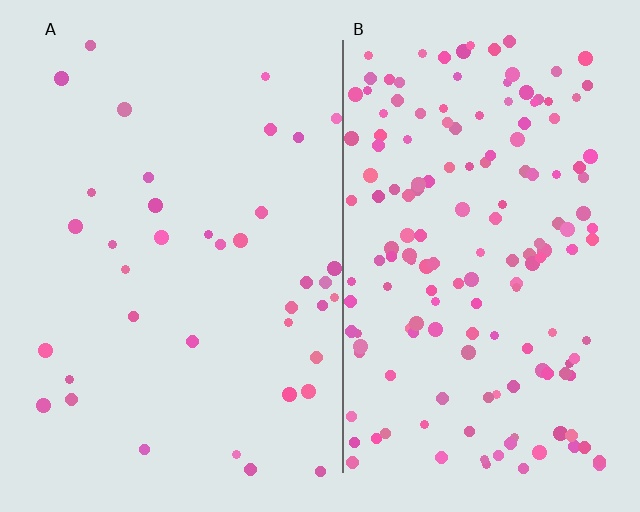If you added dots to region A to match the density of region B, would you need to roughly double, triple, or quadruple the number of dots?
Approximately quadruple.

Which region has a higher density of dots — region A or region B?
B (the right).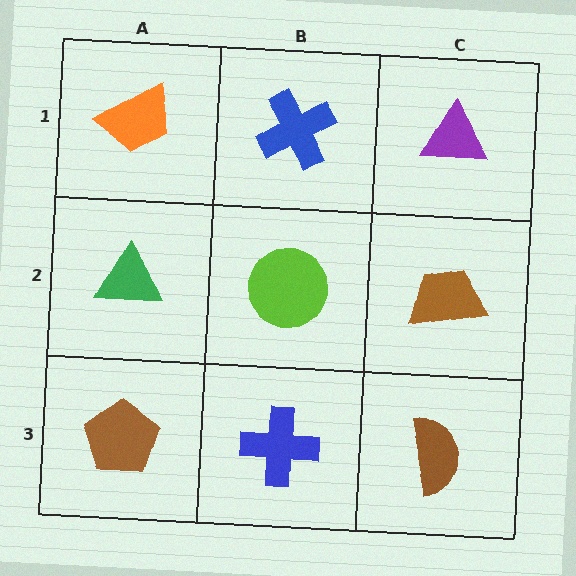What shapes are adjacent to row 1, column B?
A lime circle (row 2, column B), an orange trapezoid (row 1, column A), a purple triangle (row 1, column C).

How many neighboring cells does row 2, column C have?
3.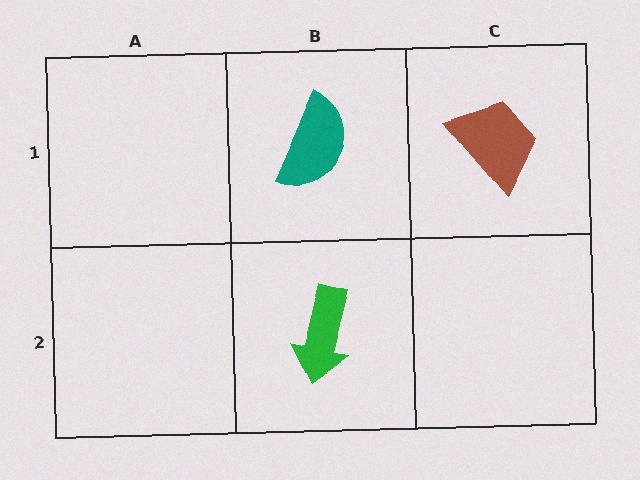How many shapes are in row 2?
1 shape.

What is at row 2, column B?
A green arrow.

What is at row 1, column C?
A brown trapezoid.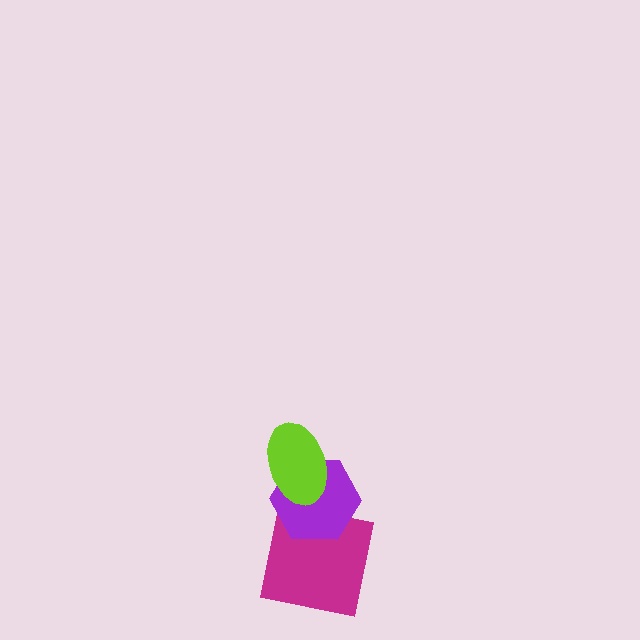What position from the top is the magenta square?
The magenta square is 3rd from the top.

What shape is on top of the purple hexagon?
The lime ellipse is on top of the purple hexagon.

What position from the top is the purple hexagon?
The purple hexagon is 2nd from the top.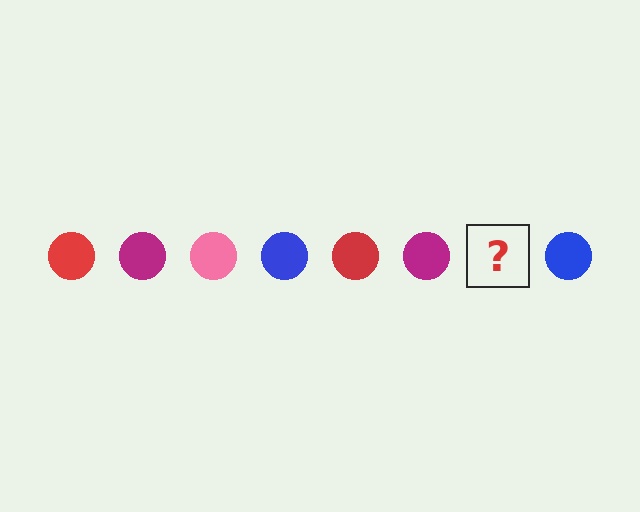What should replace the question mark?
The question mark should be replaced with a pink circle.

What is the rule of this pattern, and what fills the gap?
The rule is that the pattern cycles through red, magenta, pink, blue circles. The gap should be filled with a pink circle.